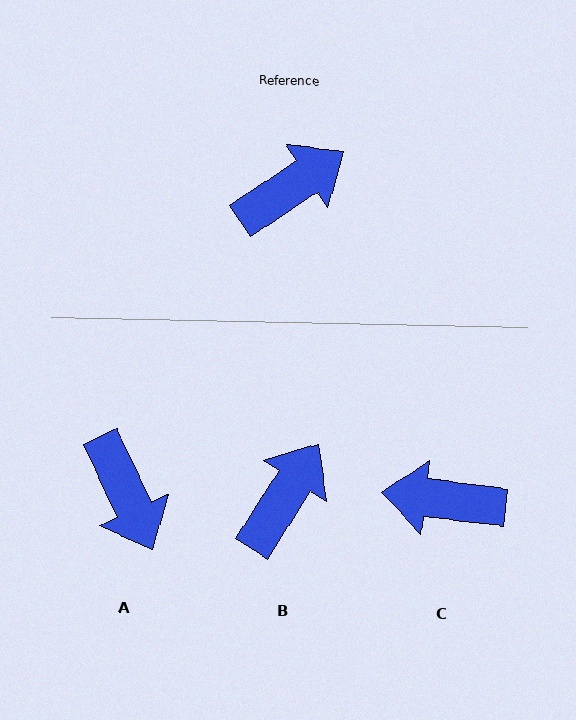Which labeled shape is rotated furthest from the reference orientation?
C, about 139 degrees away.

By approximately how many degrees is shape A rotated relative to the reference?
Approximately 99 degrees clockwise.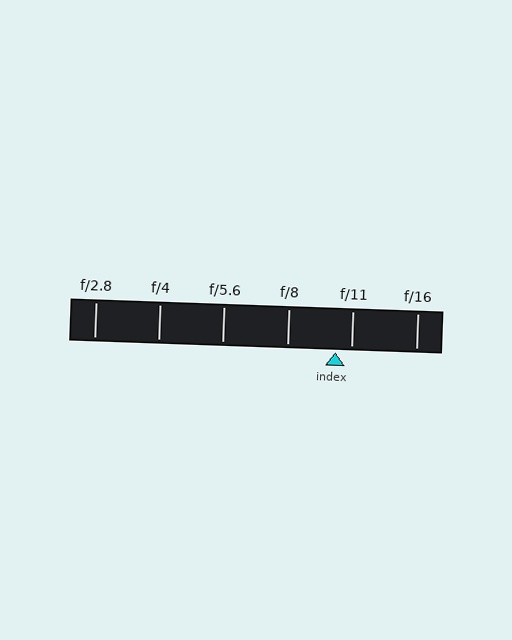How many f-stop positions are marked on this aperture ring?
There are 6 f-stop positions marked.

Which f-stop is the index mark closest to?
The index mark is closest to f/11.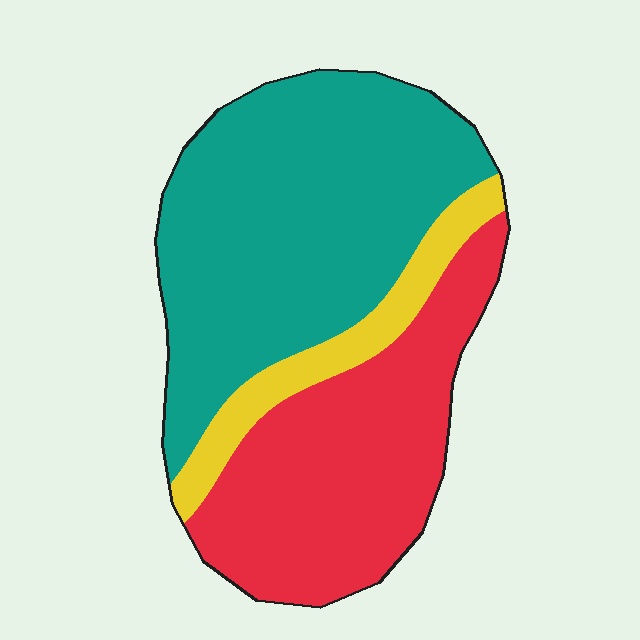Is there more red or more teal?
Teal.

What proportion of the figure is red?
Red covers 37% of the figure.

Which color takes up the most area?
Teal, at roughly 50%.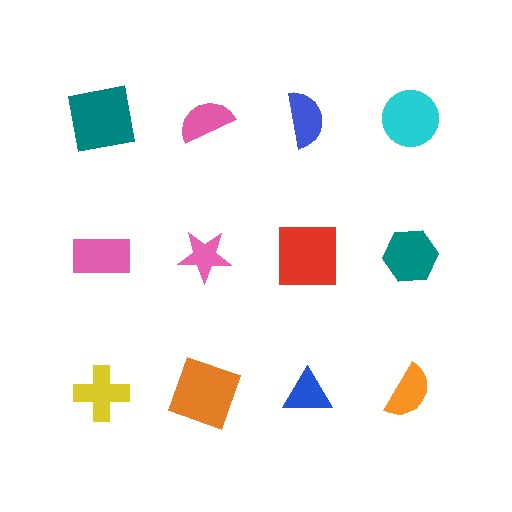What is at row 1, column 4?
A cyan circle.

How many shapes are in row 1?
4 shapes.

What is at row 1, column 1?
A teal square.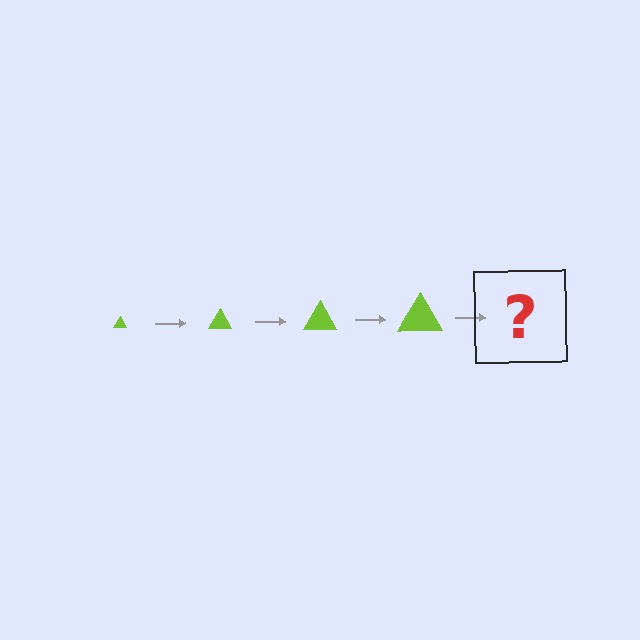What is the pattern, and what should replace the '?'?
The pattern is that the triangle gets progressively larger each step. The '?' should be a lime triangle, larger than the previous one.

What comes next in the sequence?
The next element should be a lime triangle, larger than the previous one.